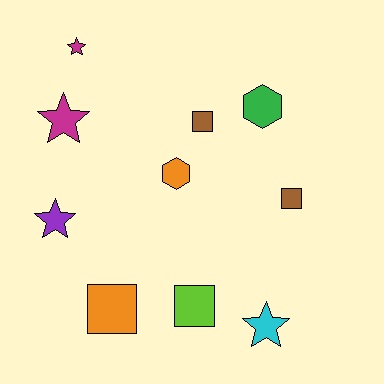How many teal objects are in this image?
There are no teal objects.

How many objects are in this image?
There are 10 objects.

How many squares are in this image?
There are 4 squares.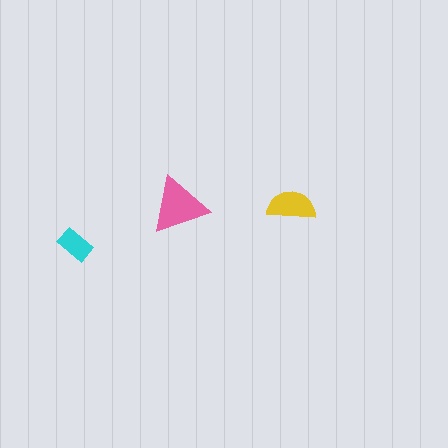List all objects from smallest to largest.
The cyan rectangle, the yellow semicircle, the pink triangle.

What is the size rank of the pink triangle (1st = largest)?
1st.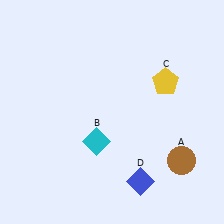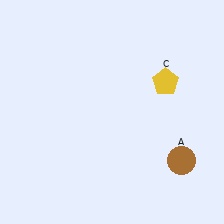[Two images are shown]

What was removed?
The cyan diamond (B), the blue diamond (D) were removed in Image 2.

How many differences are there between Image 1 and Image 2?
There are 2 differences between the two images.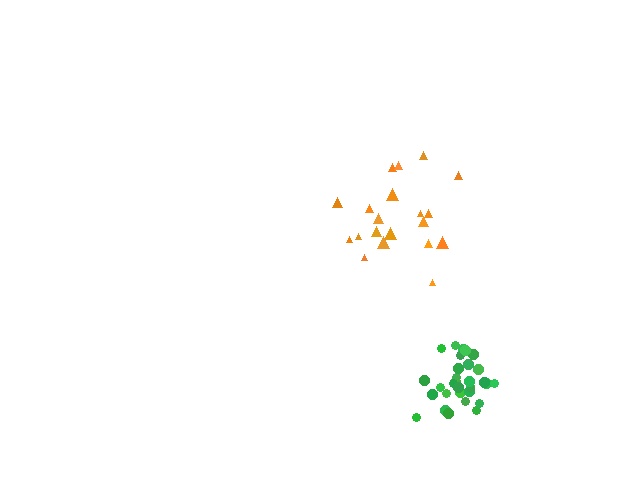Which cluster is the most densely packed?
Green.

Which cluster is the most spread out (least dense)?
Orange.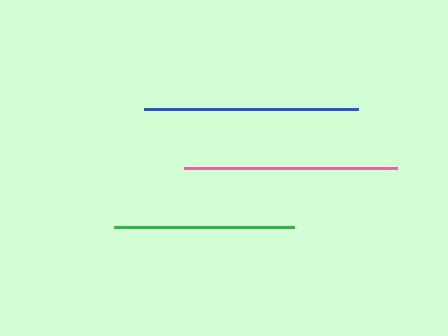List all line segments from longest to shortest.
From longest to shortest: blue, pink, green.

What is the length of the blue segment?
The blue segment is approximately 214 pixels long.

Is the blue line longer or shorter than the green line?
The blue line is longer than the green line.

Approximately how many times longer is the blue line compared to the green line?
The blue line is approximately 1.2 times the length of the green line.